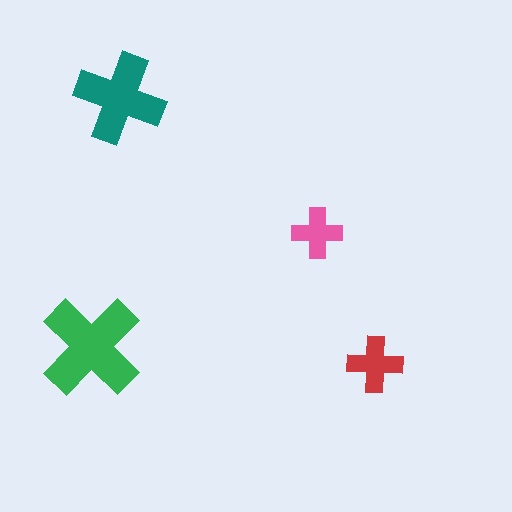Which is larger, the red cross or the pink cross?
The red one.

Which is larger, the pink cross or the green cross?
The green one.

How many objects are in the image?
There are 4 objects in the image.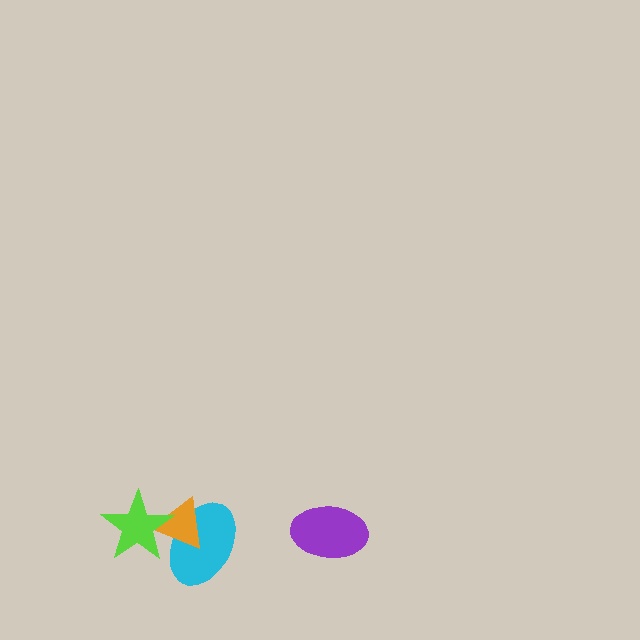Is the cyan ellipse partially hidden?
Yes, it is partially covered by another shape.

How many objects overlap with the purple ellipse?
0 objects overlap with the purple ellipse.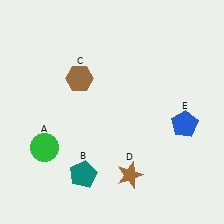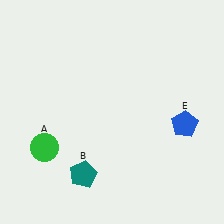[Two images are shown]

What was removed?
The brown star (D), the brown hexagon (C) were removed in Image 2.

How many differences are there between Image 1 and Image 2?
There are 2 differences between the two images.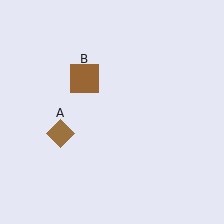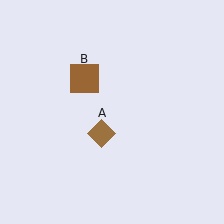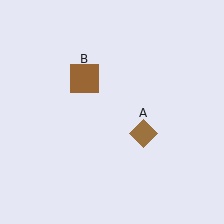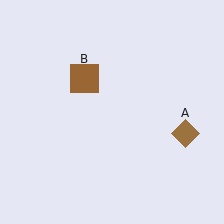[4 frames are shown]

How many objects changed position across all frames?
1 object changed position: brown diamond (object A).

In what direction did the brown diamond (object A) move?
The brown diamond (object A) moved right.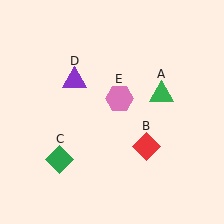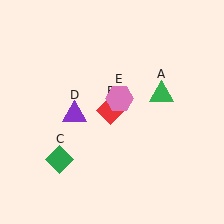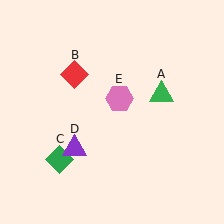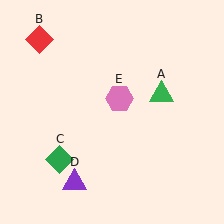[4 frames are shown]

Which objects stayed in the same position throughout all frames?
Green triangle (object A) and green diamond (object C) and pink hexagon (object E) remained stationary.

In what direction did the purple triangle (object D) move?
The purple triangle (object D) moved down.